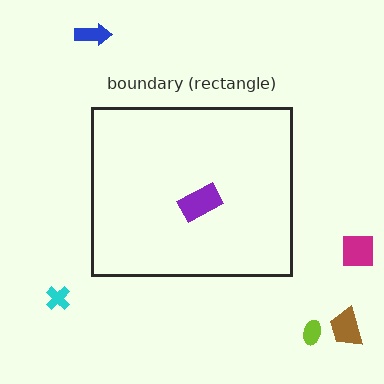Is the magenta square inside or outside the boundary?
Outside.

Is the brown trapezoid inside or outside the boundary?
Outside.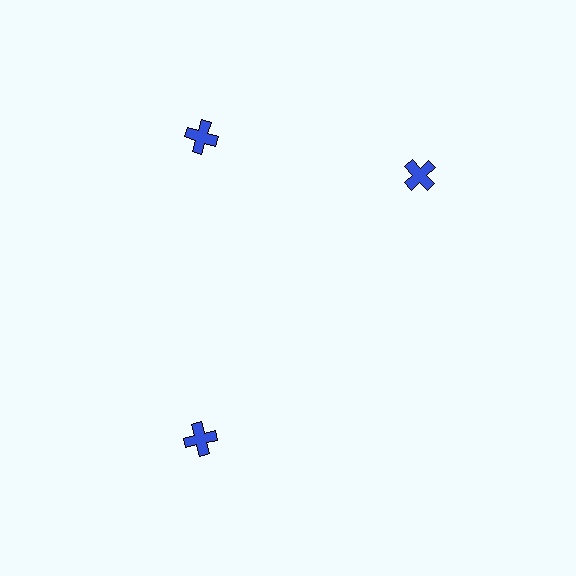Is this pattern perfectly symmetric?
No. The 3 blue crosses are arranged in a ring, but one element near the 3 o'clock position is rotated out of alignment along the ring, breaking the 3-fold rotational symmetry.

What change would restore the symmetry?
The symmetry would be restored by rotating it back into even spacing with its neighbors so that all 3 crosses sit at equal angles and equal distance from the center.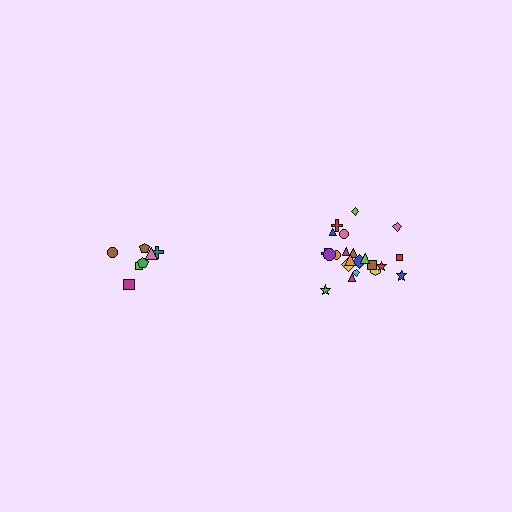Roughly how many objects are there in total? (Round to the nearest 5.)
Roughly 30 objects in total.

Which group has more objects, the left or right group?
The right group.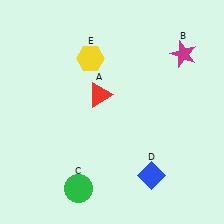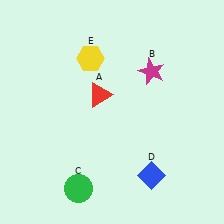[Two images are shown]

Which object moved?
The magenta star (B) moved left.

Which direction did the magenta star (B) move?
The magenta star (B) moved left.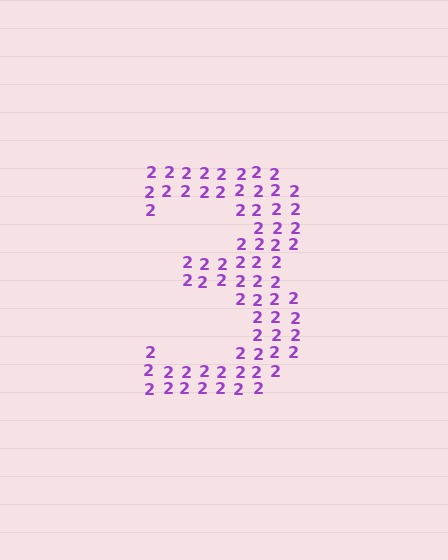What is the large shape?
The large shape is the digit 3.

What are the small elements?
The small elements are digit 2's.